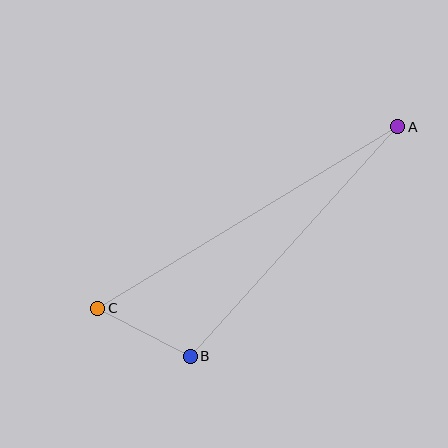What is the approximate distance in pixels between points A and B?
The distance between A and B is approximately 309 pixels.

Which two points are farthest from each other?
Points A and C are farthest from each other.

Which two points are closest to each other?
Points B and C are closest to each other.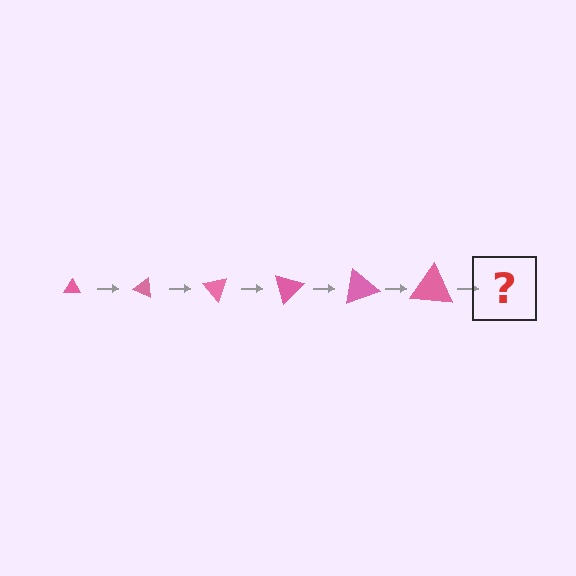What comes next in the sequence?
The next element should be a triangle, larger than the previous one and rotated 150 degrees from the start.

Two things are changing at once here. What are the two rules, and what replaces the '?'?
The two rules are that the triangle grows larger each step and it rotates 25 degrees each step. The '?' should be a triangle, larger than the previous one and rotated 150 degrees from the start.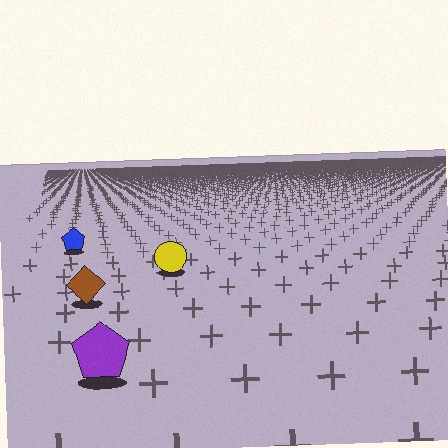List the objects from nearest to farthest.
From nearest to farthest: the purple pentagon, the brown diamond, the yellow circle, the blue pentagon.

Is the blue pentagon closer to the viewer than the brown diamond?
No. The brown diamond is closer — you can tell from the texture gradient: the ground texture is coarser near it.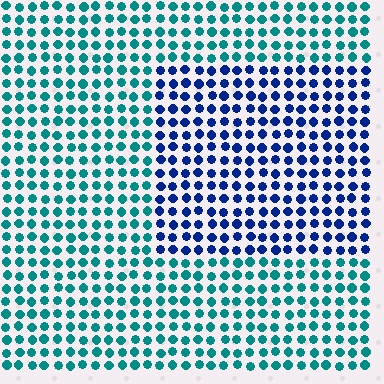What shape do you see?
I see a rectangle.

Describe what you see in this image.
The image is filled with small teal elements in a uniform arrangement. A rectangle-shaped region is visible where the elements are tinted to a slightly different hue, forming a subtle color boundary.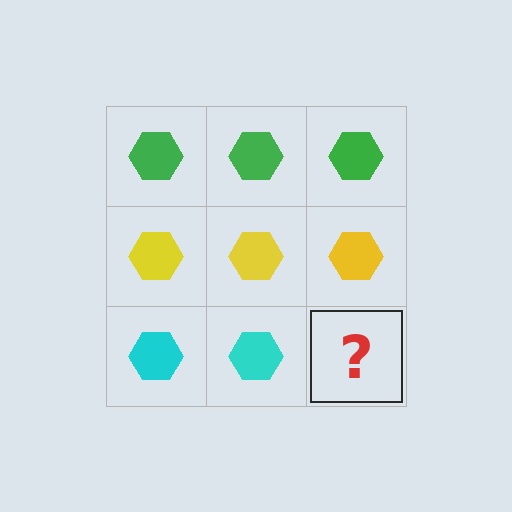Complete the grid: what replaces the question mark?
The question mark should be replaced with a cyan hexagon.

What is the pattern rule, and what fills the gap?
The rule is that each row has a consistent color. The gap should be filled with a cyan hexagon.